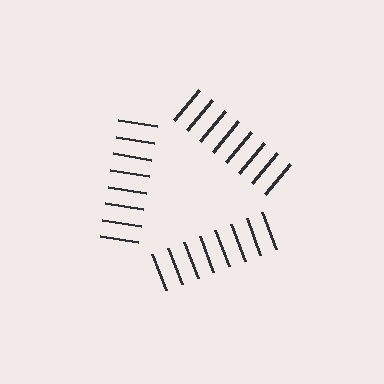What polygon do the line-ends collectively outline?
An illusory triangle — the line segments terminate on its edges but no continuous stroke is drawn.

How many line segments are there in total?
24 — 8 along each of the 3 edges.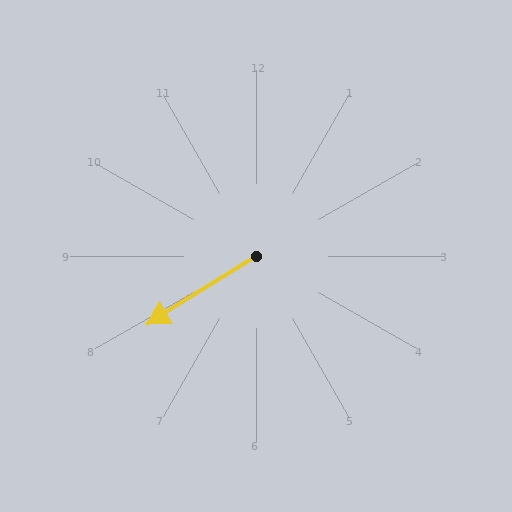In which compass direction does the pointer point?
Southwest.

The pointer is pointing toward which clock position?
Roughly 8 o'clock.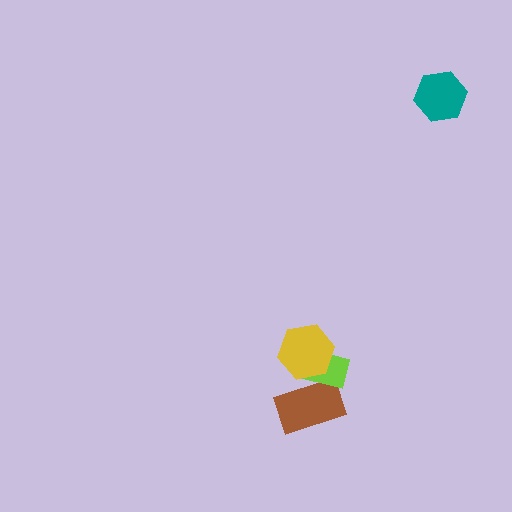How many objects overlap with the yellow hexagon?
2 objects overlap with the yellow hexagon.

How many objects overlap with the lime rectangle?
2 objects overlap with the lime rectangle.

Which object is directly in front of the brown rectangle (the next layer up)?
The lime rectangle is directly in front of the brown rectangle.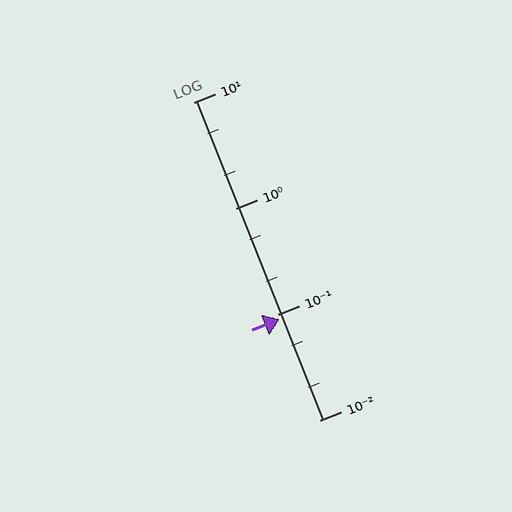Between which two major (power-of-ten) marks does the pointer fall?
The pointer is between 0.01 and 0.1.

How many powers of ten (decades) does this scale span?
The scale spans 3 decades, from 0.01 to 10.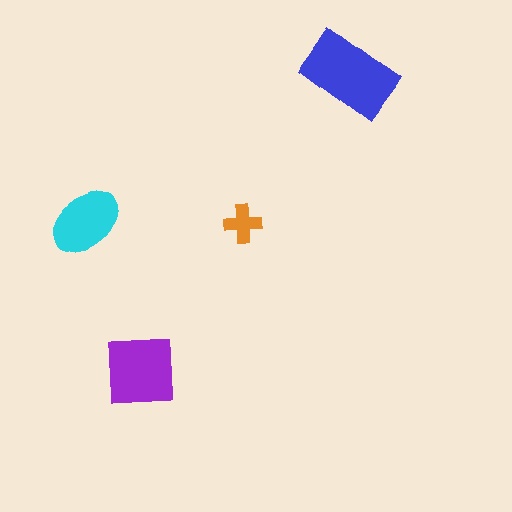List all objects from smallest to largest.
The orange cross, the cyan ellipse, the purple square, the blue rectangle.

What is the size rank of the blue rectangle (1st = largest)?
1st.